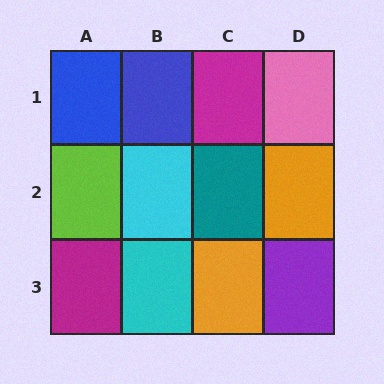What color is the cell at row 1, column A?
Blue.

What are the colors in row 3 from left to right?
Magenta, cyan, orange, purple.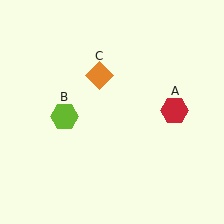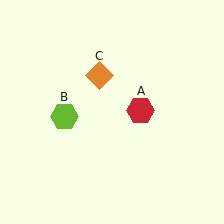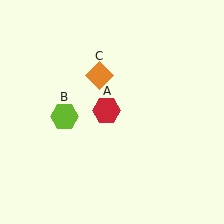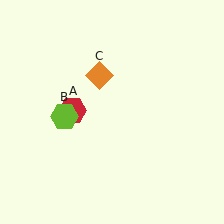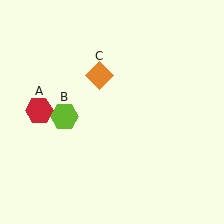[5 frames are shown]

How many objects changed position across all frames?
1 object changed position: red hexagon (object A).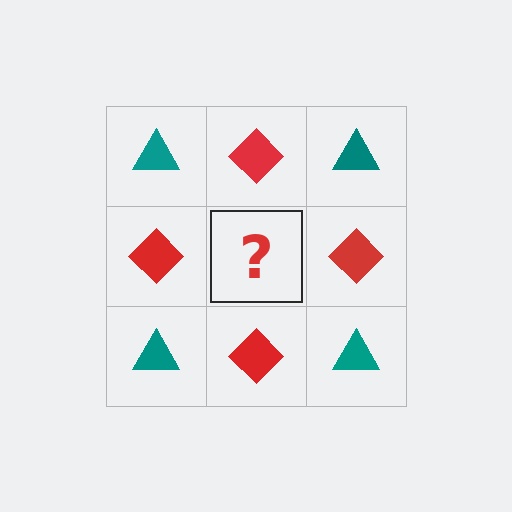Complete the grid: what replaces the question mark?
The question mark should be replaced with a teal triangle.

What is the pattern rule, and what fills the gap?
The rule is that it alternates teal triangle and red diamond in a checkerboard pattern. The gap should be filled with a teal triangle.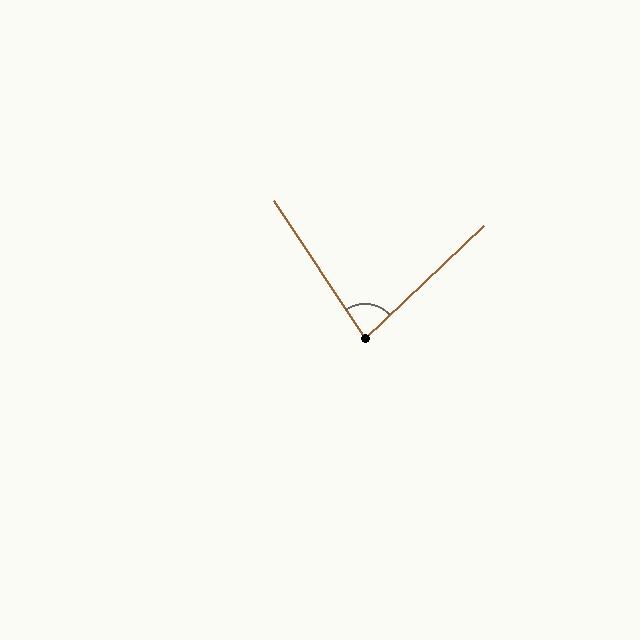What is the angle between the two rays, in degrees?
Approximately 80 degrees.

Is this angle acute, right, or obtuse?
It is acute.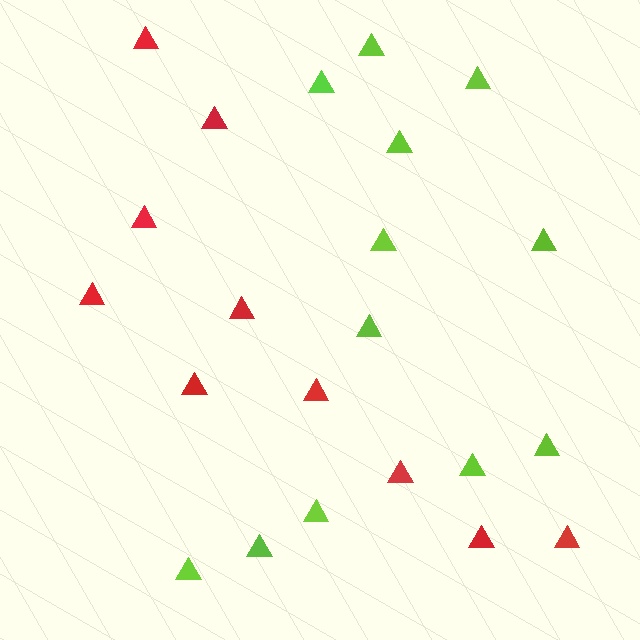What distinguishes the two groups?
There are 2 groups: one group of lime triangles (12) and one group of red triangles (10).